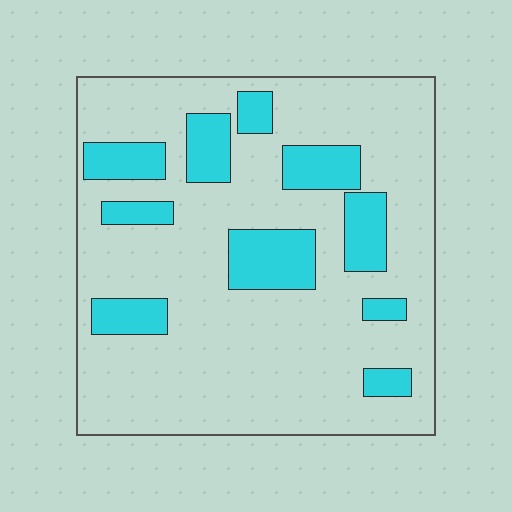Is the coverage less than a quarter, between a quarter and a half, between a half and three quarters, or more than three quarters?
Less than a quarter.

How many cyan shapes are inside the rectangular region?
10.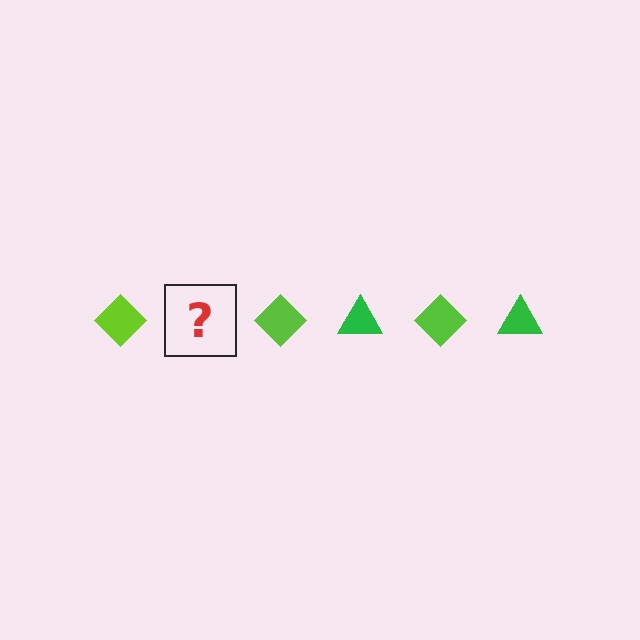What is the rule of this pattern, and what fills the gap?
The rule is that the pattern alternates between lime diamond and green triangle. The gap should be filled with a green triangle.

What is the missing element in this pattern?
The missing element is a green triangle.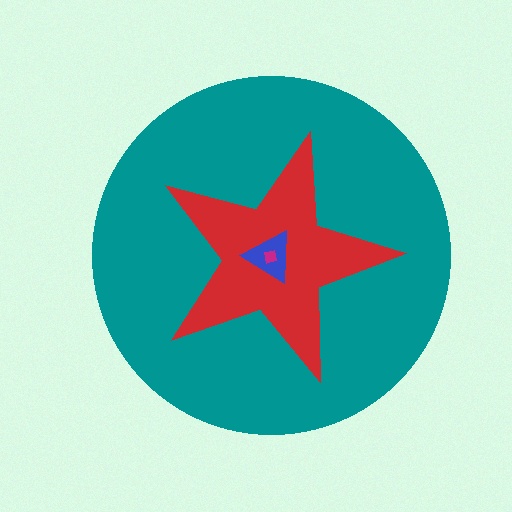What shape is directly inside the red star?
The blue triangle.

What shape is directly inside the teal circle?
The red star.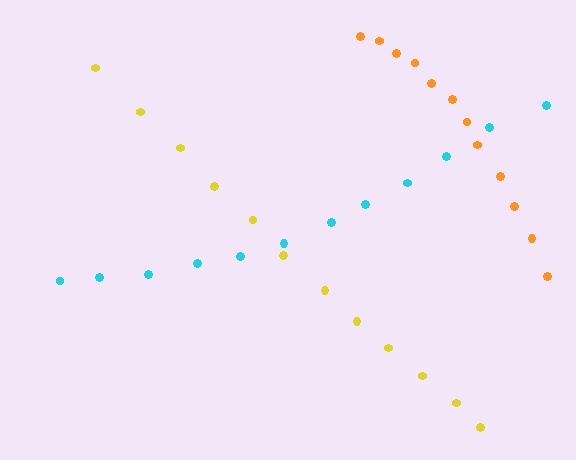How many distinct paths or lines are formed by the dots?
There are 3 distinct paths.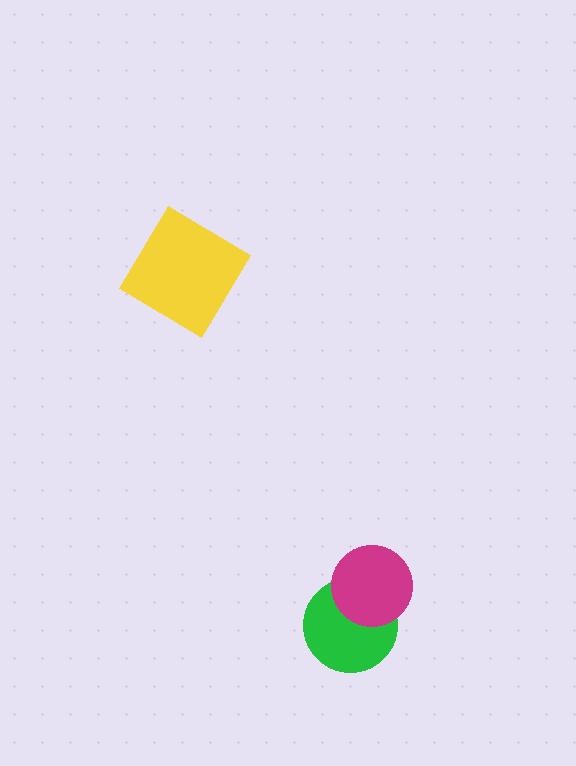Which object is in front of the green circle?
The magenta circle is in front of the green circle.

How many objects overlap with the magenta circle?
1 object overlaps with the magenta circle.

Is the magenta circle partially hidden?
No, no other shape covers it.